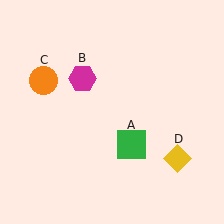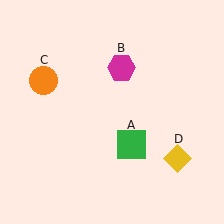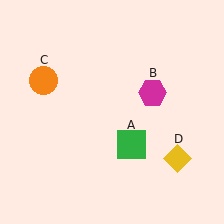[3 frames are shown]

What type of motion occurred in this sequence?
The magenta hexagon (object B) rotated clockwise around the center of the scene.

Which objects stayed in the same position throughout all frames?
Green square (object A) and orange circle (object C) and yellow diamond (object D) remained stationary.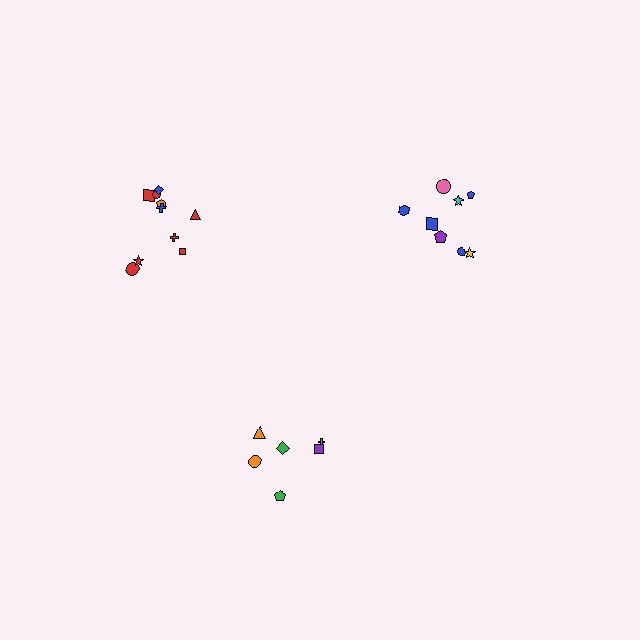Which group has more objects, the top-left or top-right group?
The top-left group.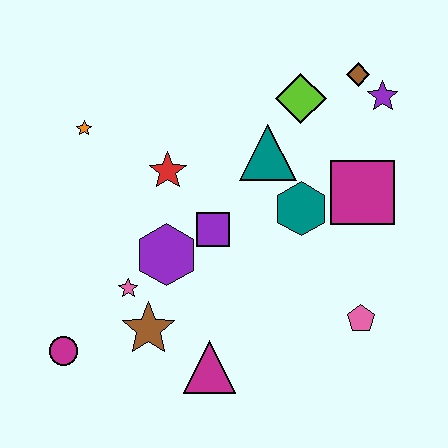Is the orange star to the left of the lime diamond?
Yes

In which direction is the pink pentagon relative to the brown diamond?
The pink pentagon is below the brown diamond.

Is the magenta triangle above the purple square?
No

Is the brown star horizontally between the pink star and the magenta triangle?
Yes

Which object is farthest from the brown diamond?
The magenta circle is farthest from the brown diamond.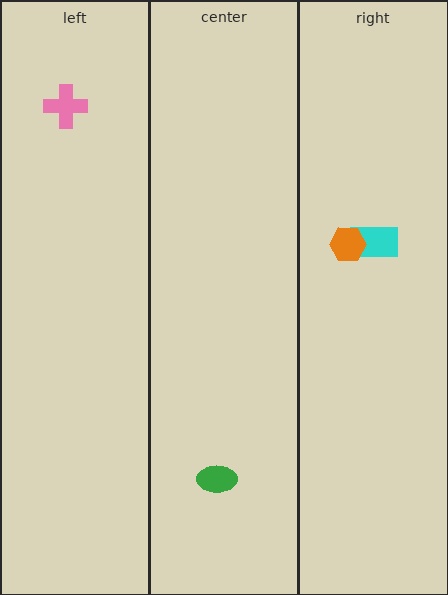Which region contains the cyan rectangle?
The right region.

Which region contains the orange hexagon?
The right region.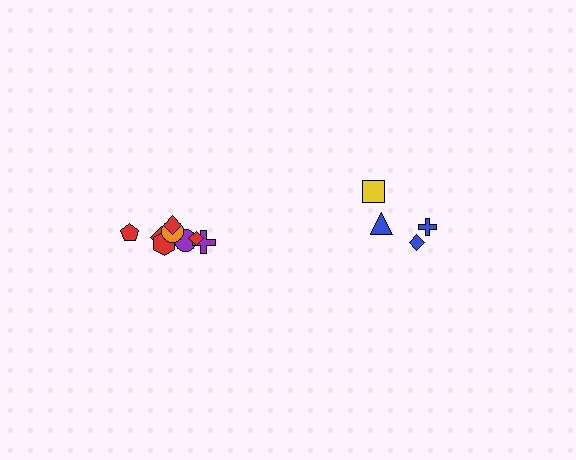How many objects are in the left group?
There are 8 objects.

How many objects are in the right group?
There are 4 objects.